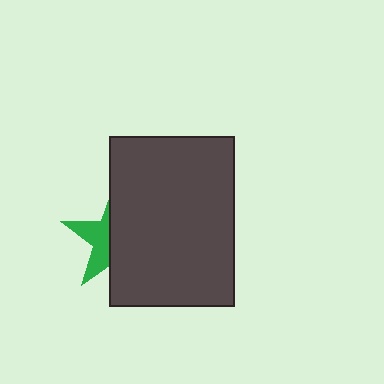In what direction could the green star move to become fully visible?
The green star could move left. That would shift it out from behind the dark gray rectangle entirely.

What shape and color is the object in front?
The object in front is a dark gray rectangle.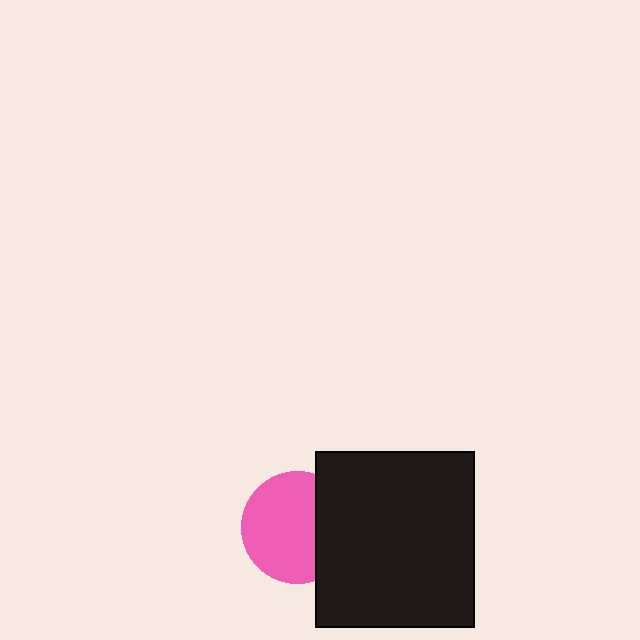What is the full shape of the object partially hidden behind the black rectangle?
The partially hidden object is a pink circle.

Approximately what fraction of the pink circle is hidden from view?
Roughly 30% of the pink circle is hidden behind the black rectangle.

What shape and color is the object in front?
The object in front is a black rectangle.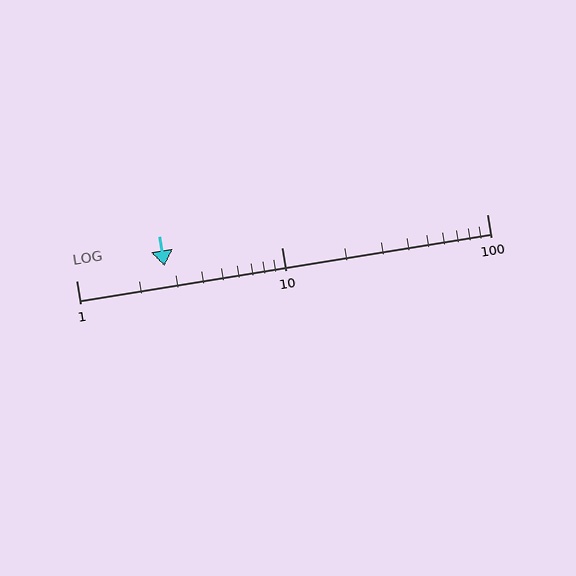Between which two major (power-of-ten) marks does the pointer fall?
The pointer is between 1 and 10.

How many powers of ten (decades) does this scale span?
The scale spans 2 decades, from 1 to 100.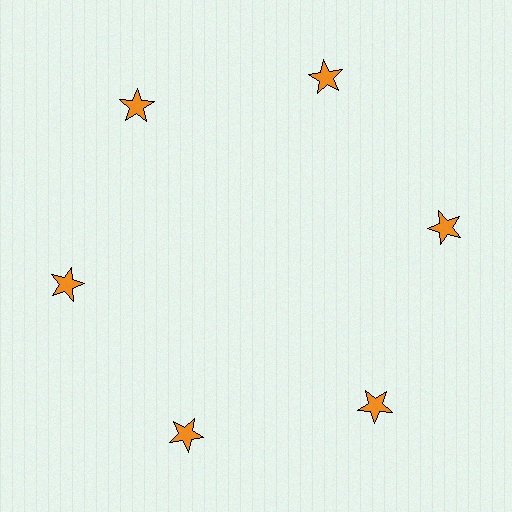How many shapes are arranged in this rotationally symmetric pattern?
There are 6 shapes, arranged in 6 groups of 1.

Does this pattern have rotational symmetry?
Yes, this pattern has 6-fold rotational symmetry. It looks the same after rotating 60 degrees around the center.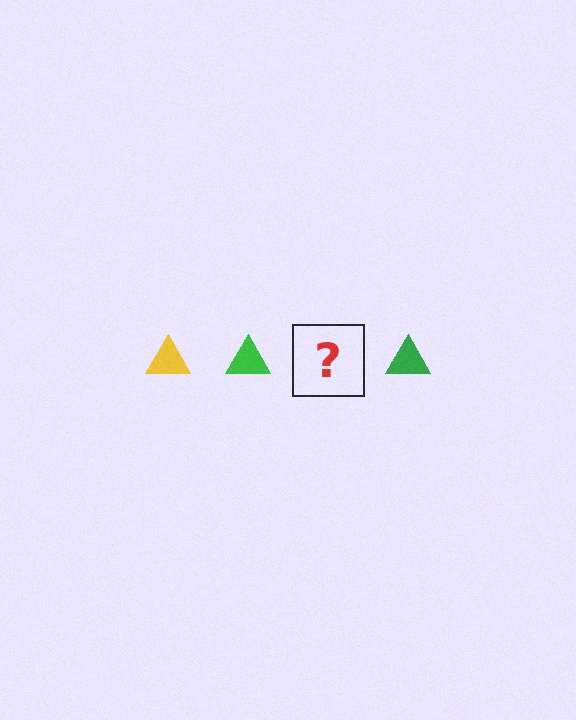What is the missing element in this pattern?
The missing element is a yellow triangle.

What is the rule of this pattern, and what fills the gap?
The rule is that the pattern cycles through yellow, green triangles. The gap should be filled with a yellow triangle.